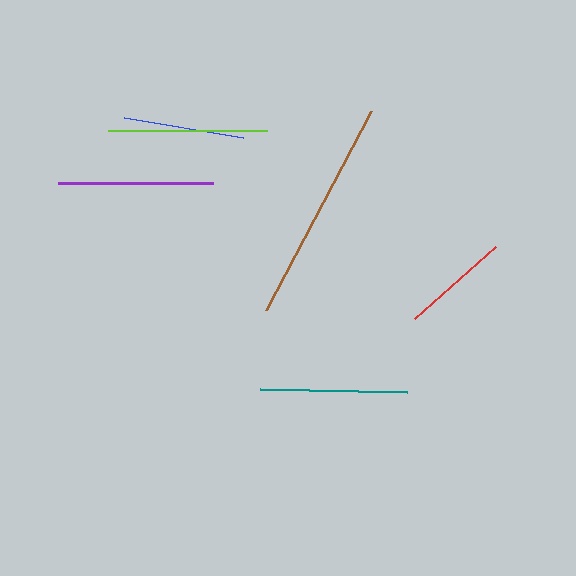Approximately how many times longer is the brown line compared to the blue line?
The brown line is approximately 1.9 times the length of the blue line.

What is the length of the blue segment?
The blue segment is approximately 121 pixels long.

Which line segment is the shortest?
The red line is the shortest at approximately 109 pixels.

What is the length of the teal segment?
The teal segment is approximately 146 pixels long.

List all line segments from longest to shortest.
From longest to shortest: brown, lime, purple, teal, blue, red.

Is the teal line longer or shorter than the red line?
The teal line is longer than the red line.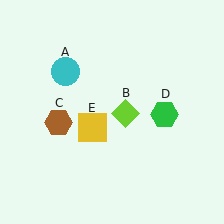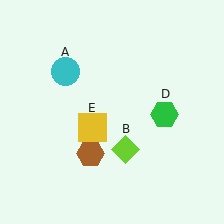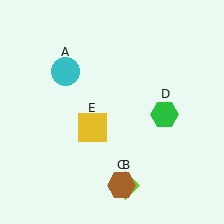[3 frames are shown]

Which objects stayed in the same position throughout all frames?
Cyan circle (object A) and green hexagon (object D) and yellow square (object E) remained stationary.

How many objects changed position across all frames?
2 objects changed position: lime diamond (object B), brown hexagon (object C).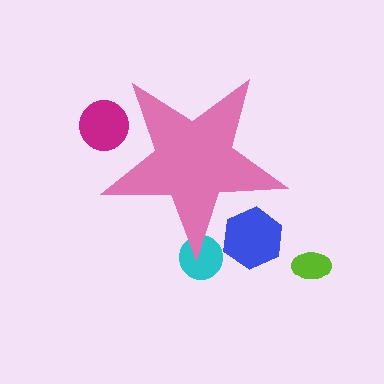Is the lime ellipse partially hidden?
No, the lime ellipse is fully visible.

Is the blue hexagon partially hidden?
Yes, the blue hexagon is partially hidden behind the pink star.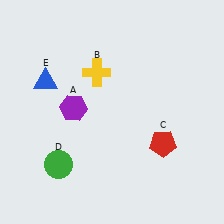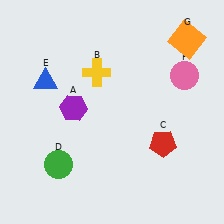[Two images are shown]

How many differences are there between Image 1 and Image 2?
There are 2 differences between the two images.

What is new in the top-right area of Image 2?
An orange square (G) was added in the top-right area of Image 2.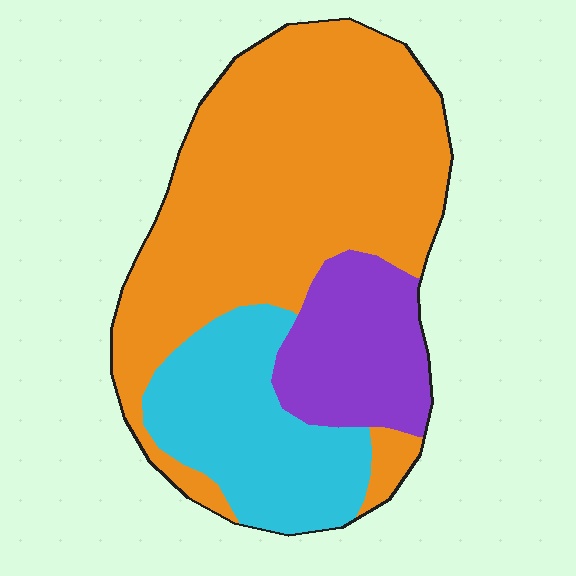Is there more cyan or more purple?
Cyan.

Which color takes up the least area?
Purple, at roughly 15%.